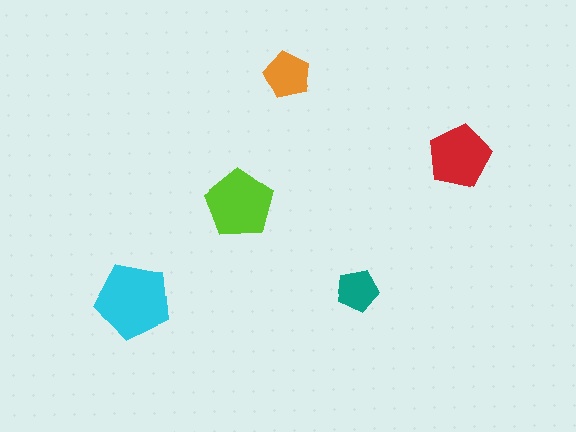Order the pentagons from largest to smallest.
the cyan one, the lime one, the red one, the orange one, the teal one.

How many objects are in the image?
There are 5 objects in the image.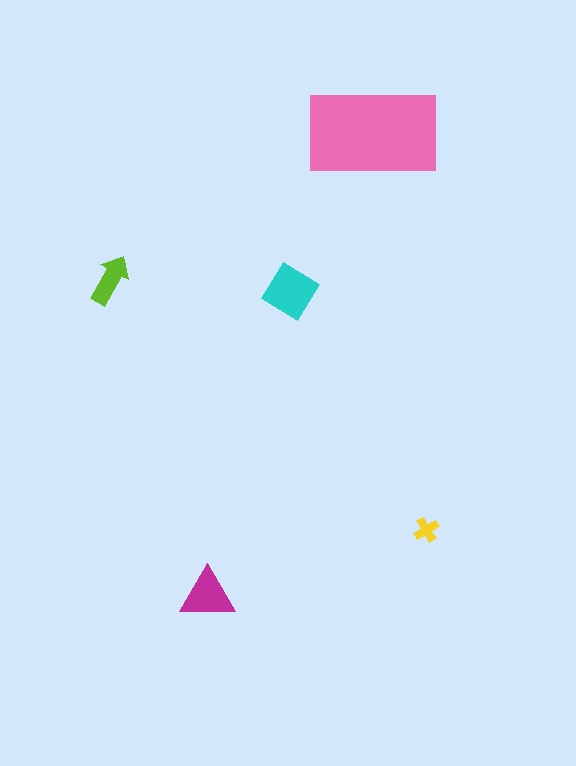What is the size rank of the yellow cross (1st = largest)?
5th.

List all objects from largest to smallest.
The pink rectangle, the cyan diamond, the magenta triangle, the lime arrow, the yellow cross.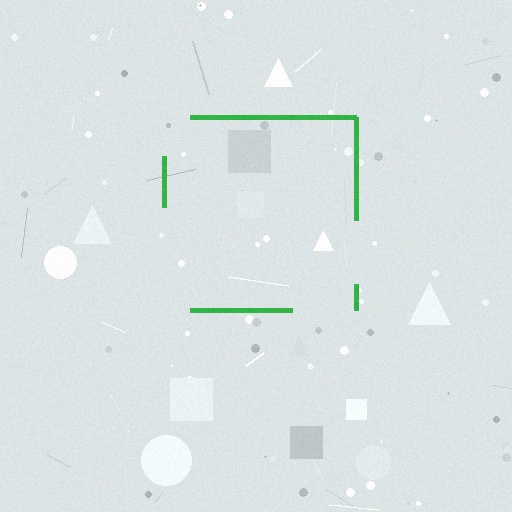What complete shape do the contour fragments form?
The contour fragments form a square.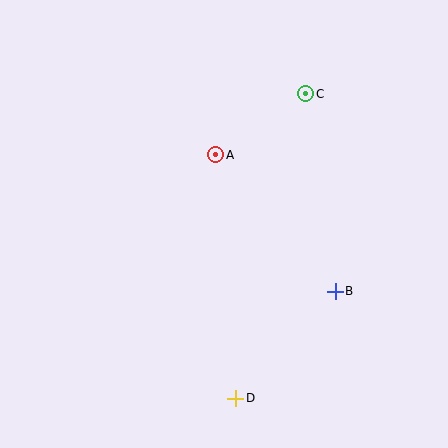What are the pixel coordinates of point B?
Point B is at (335, 291).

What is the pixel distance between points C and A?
The distance between C and A is 109 pixels.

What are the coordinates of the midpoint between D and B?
The midpoint between D and B is at (286, 345).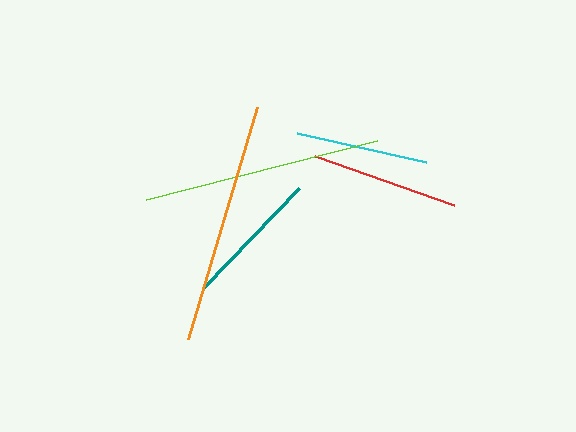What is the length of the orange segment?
The orange segment is approximately 242 pixels long.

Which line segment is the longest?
The orange line is the longest at approximately 242 pixels.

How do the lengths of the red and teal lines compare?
The red and teal lines are approximately the same length.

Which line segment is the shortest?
The cyan line is the shortest at approximately 132 pixels.